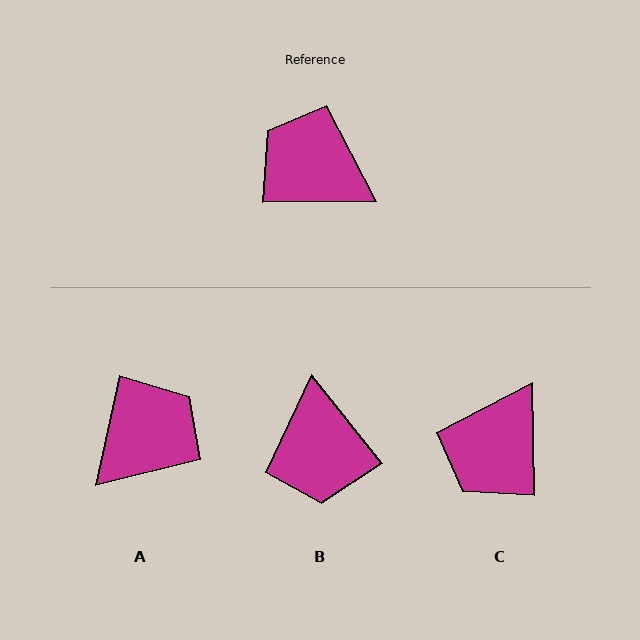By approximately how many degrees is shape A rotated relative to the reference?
Approximately 103 degrees clockwise.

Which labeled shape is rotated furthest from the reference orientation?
B, about 128 degrees away.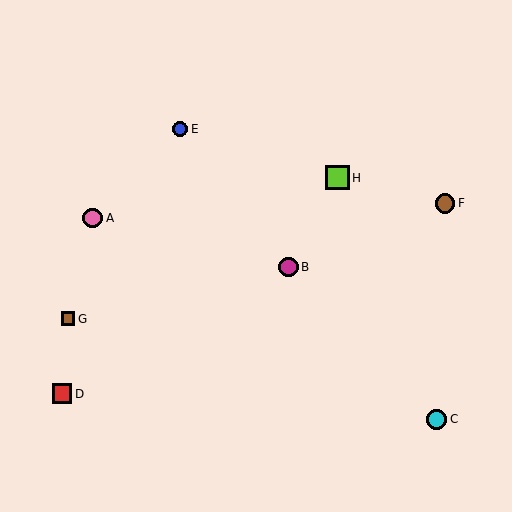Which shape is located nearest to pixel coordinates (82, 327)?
The brown square (labeled G) at (68, 319) is nearest to that location.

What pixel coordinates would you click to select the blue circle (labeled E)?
Click at (180, 129) to select the blue circle E.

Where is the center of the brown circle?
The center of the brown circle is at (445, 203).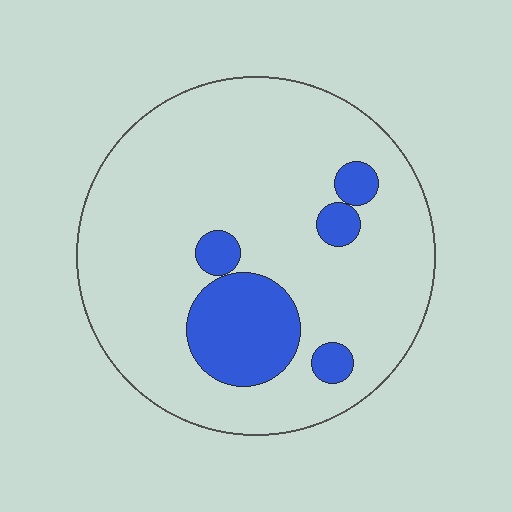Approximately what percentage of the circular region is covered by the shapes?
Approximately 15%.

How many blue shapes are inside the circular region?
5.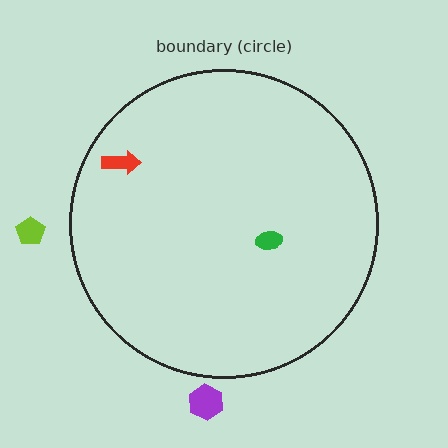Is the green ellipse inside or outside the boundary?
Inside.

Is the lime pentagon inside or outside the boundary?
Outside.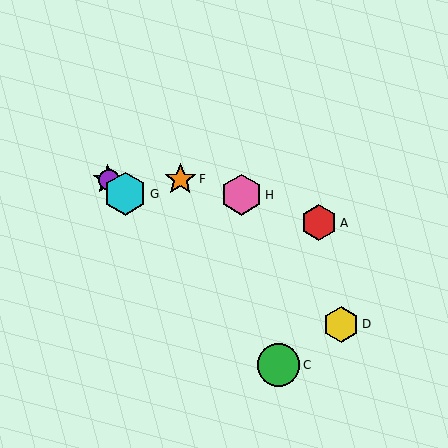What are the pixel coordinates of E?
Object E is at (109, 180).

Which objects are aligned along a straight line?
Objects B, E, G are aligned along a straight line.